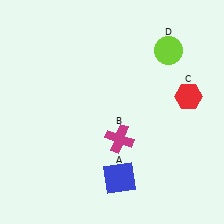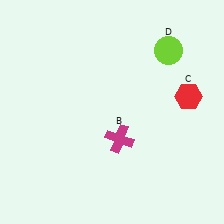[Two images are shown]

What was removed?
The blue square (A) was removed in Image 2.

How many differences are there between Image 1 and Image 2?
There is 1 difference between the two images.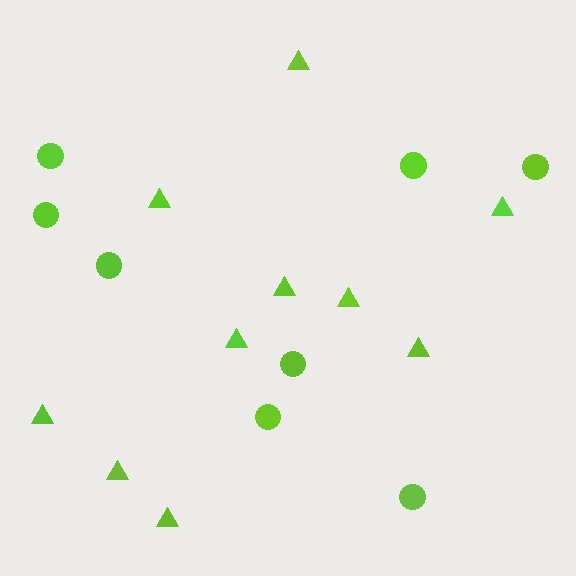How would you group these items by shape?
There are 2 groups: one group of circles (8) and one group of triangles (10).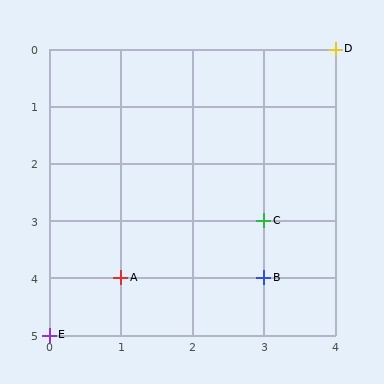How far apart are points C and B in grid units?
Points C and B are 1 row apart.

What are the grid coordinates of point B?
Point B is at grid coordinates (3, 4).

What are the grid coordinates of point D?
Point D is at grid coordinates (4, 0).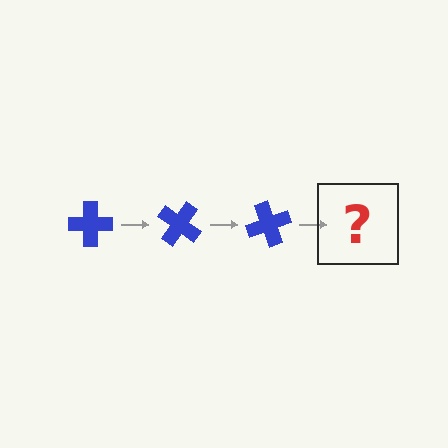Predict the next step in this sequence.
The next step is a blue cross rotated 105 degrees.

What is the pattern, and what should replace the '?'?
The pattern is that the cross rotates 35 degrees each step. The '?' should be a blue cross rotated 105 degrees.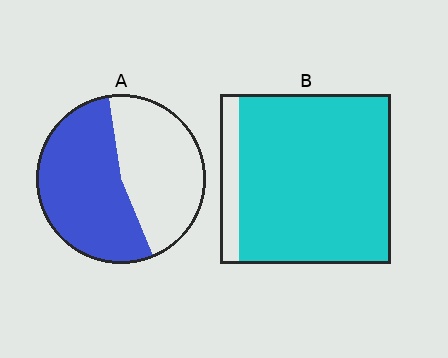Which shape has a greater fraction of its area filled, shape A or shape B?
Shape B.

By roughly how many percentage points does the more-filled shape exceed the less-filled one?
By roughly 35 percentage points (B over A).